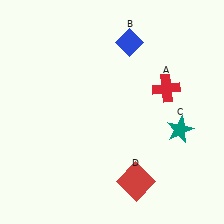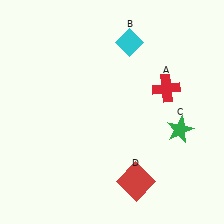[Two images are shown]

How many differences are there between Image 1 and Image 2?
There are 2 differences between the two images.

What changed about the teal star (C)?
In Image 1, C is teal. In Image 2, it changed to green.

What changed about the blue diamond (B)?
In Image 1, B is blue. In Image 2, it changed to cyan.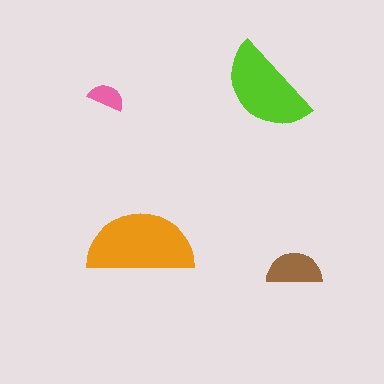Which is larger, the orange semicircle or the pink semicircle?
The orange one.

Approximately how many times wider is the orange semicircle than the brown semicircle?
About 2 times wider.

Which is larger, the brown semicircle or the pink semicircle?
The brown one.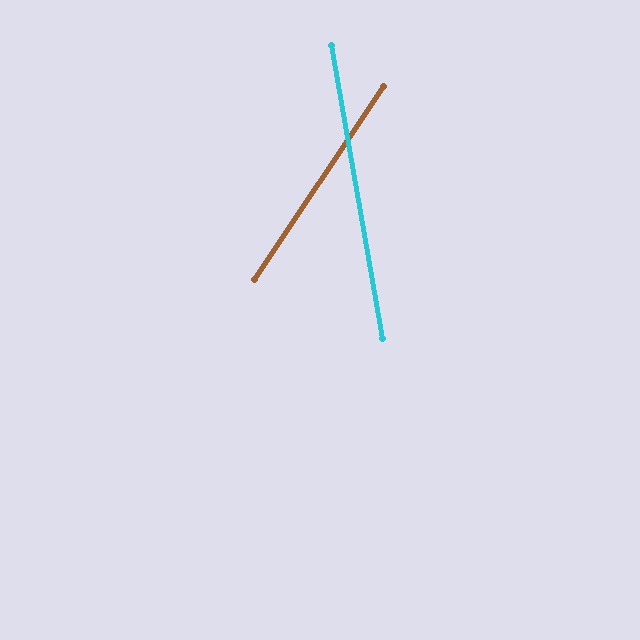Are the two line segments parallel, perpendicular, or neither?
Neither parallel nor perpendicular — they differ by about 44°.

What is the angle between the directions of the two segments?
Approximately 44 degrees.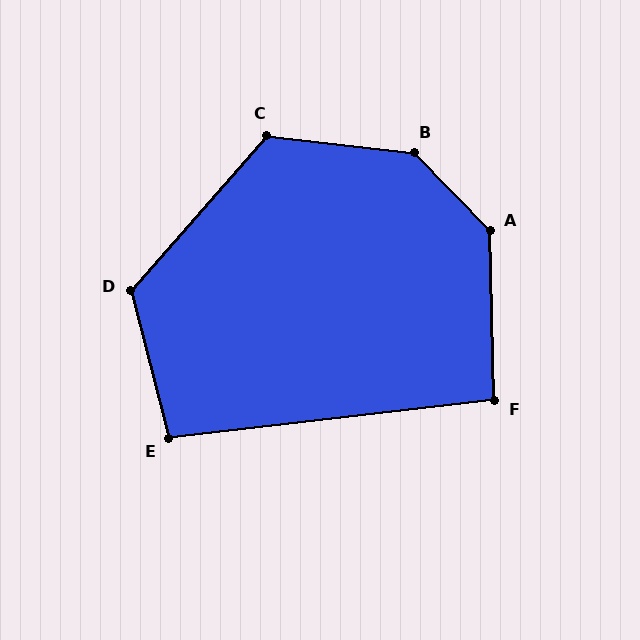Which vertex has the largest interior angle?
B, at approximately 141 degrees.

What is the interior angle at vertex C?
Approximately 125 degrees (obtuse).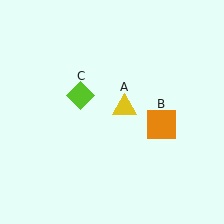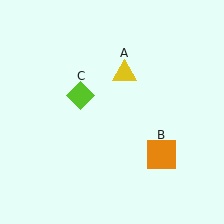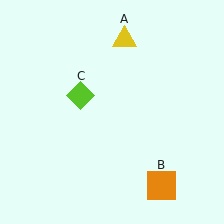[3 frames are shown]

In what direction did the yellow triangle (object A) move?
The yellow triangle (object A) moved up.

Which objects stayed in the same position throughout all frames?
Lime diamond (object C) remained stationary.